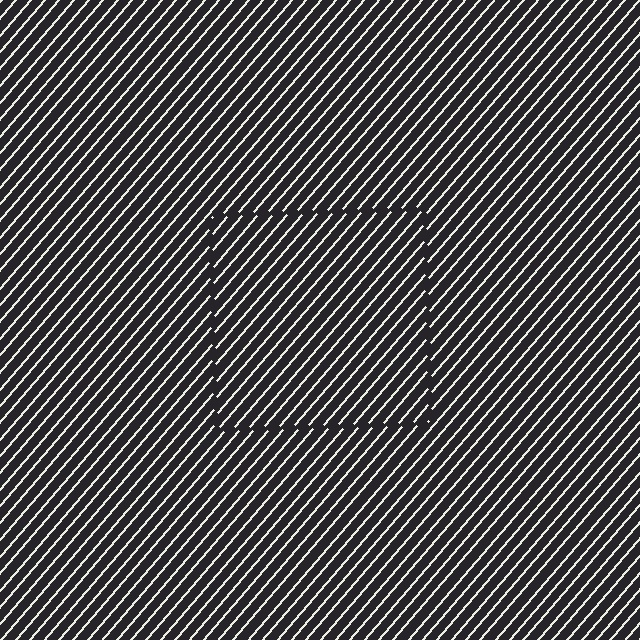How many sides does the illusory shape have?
4 sides — the line-ends trace a square.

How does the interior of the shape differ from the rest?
The interior of the shape contains the same grating, shifted by half a period — the contour is defined by the phase discontinuity where line-ends from the inner and outer gratings abut.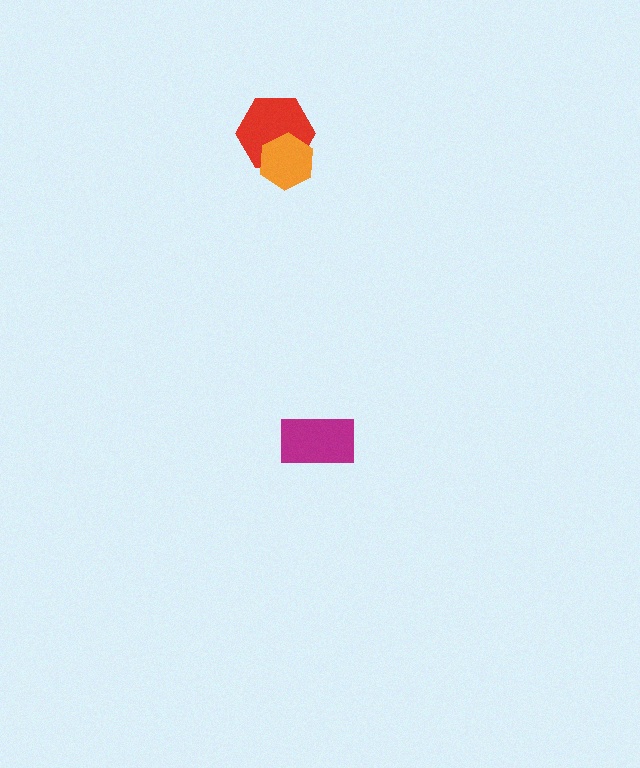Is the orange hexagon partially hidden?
No, no other shape covers it.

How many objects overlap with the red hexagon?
1 object overlaps with the red hexagon.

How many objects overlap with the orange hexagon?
1 object overlaps with the orange hexagon.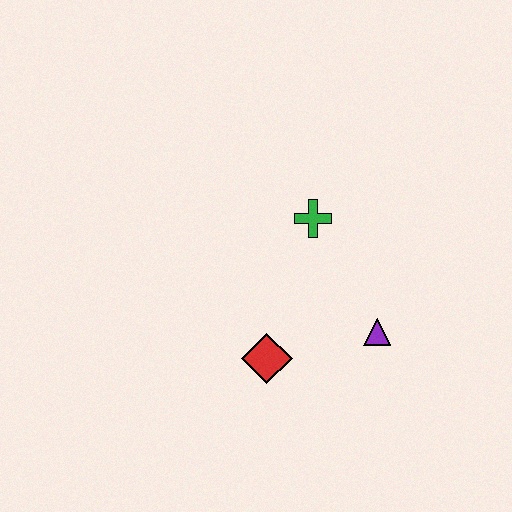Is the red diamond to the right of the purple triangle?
No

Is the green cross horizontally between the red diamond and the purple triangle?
Yes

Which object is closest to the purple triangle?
The red diamond is closest to the purple triangle.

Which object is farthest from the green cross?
The red diamond is farthest from the green cross.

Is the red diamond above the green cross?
No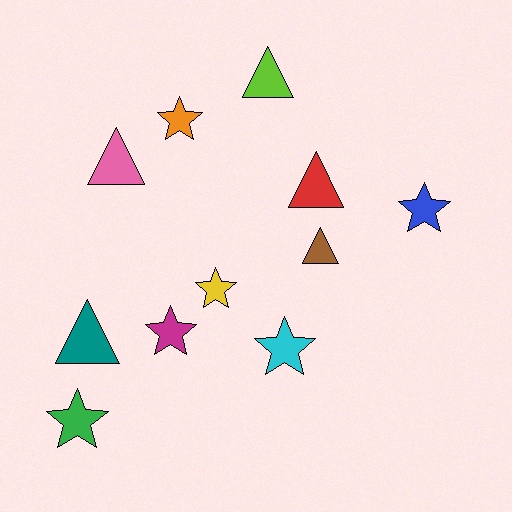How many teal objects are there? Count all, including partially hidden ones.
There is 1 teal object.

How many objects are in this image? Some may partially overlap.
There are 11 objects.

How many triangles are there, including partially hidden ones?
There are 5 triangles.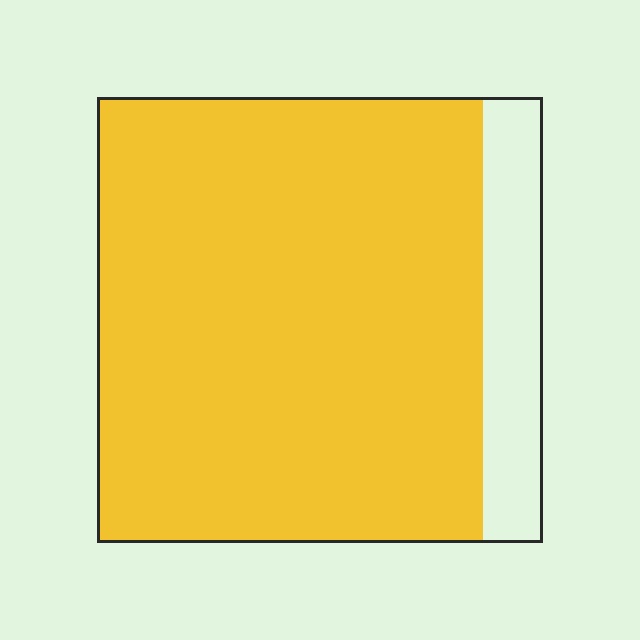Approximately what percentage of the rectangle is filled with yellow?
Approximately 85%.